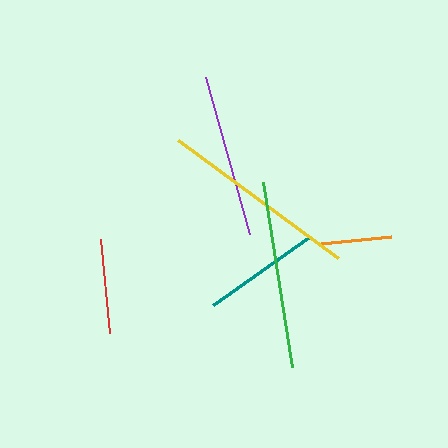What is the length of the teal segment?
The teal segment is approximately 118 pixels long.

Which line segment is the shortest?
The orange line is the shortest at approximately 71 pixels.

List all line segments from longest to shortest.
From longest to shortest: yellow, green, purple, teal, red, orange.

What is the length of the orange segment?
The orange segment is approximately 71 pixels long.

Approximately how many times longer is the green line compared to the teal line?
The green line is approximately 1.6 times the length of the teal line.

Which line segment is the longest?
The yellow line is the longest at approximately 198 pixels.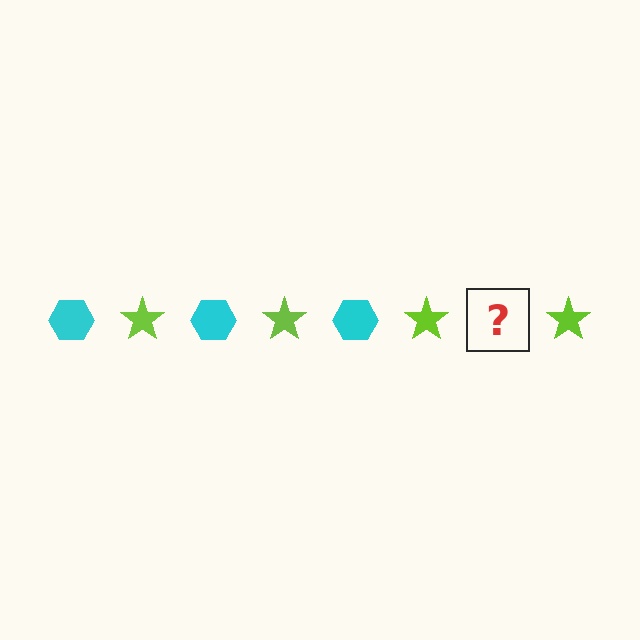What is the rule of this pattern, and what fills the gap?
The rule is that the pattern alternates between cyan hexagon and lime star. The gap should be filled with a cyan hexagon.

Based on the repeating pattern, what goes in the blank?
The blank should be a cyan hexagon.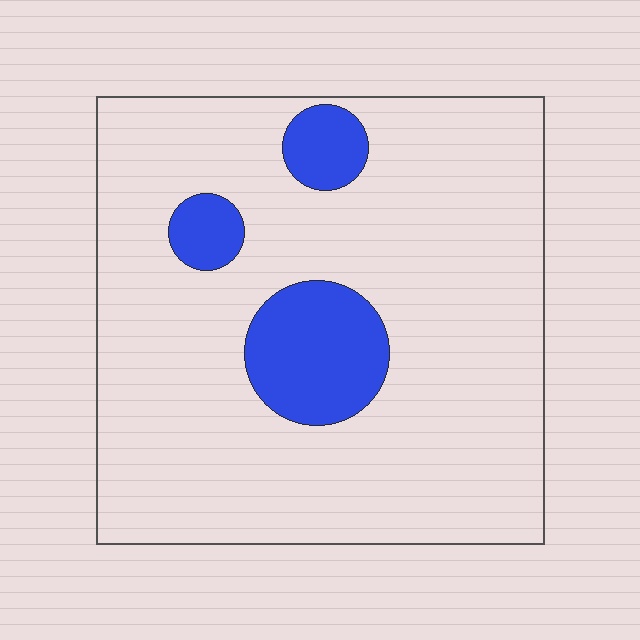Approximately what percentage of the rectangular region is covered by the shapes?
Approximately 15%.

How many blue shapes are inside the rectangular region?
3.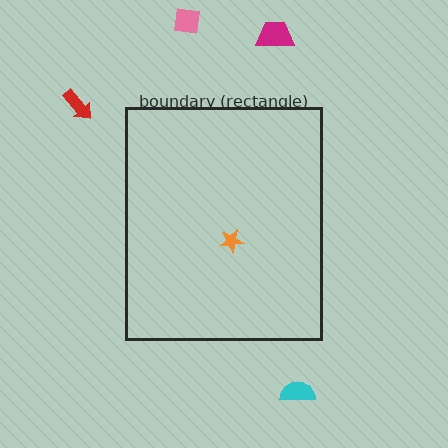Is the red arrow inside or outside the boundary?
Outside.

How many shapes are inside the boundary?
1 inside, 4 outside.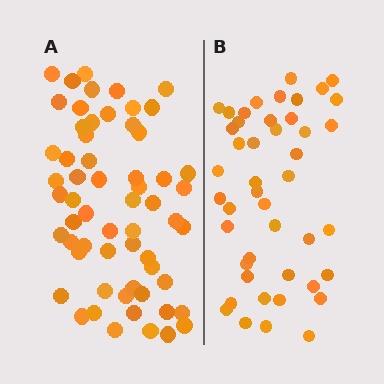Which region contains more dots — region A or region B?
Region A (the left region) has more dots.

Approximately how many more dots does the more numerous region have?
Region A has approximately 15 more dots than region B.